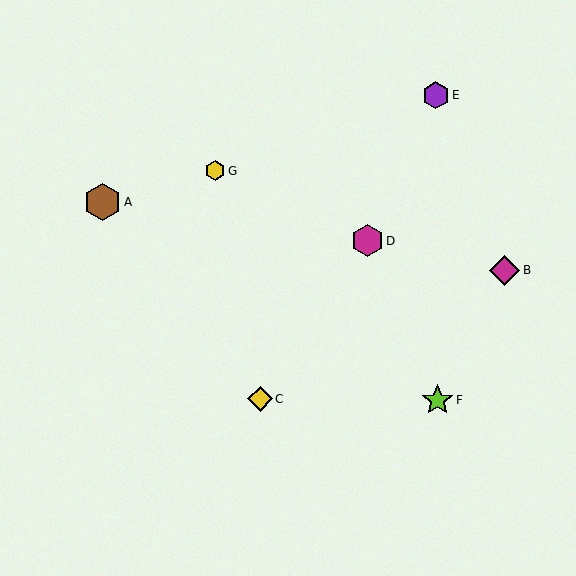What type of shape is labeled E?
Shape E is a purple hexagon.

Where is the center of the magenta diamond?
The center of the magenta diamond is at (505, 270).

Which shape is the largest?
The brown hexagon (labeled A) is the largest.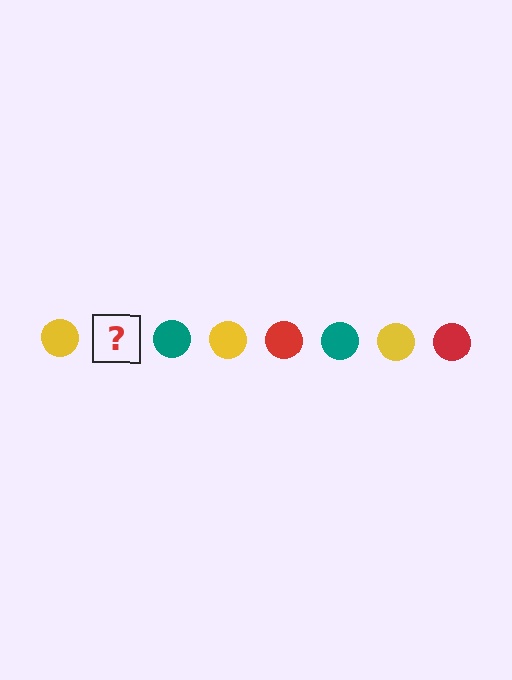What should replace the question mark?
The question mark should be replaced with a red circle.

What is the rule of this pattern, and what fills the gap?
The rule is that the pattern cycles through yellow, red, teal circles. The gap should be filled with a red circle.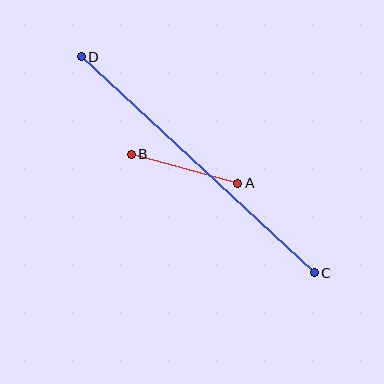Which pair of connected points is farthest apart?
Points C and D are farthest apart.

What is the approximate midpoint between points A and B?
The midpoint is at approximately (185, 169) pixels.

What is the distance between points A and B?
The distance is approximately 110 pixels.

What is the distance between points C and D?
The distance is approximately 318 pixels.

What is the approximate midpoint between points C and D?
The midpoint is at approximately (198, 165) pixels.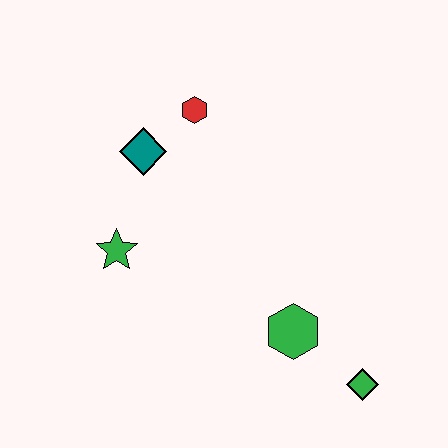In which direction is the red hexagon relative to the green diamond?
The red hexagon is above the green diamond.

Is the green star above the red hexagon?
No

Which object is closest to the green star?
The teal diamond is closest to the green star.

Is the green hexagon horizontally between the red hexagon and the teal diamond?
No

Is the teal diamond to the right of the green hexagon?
No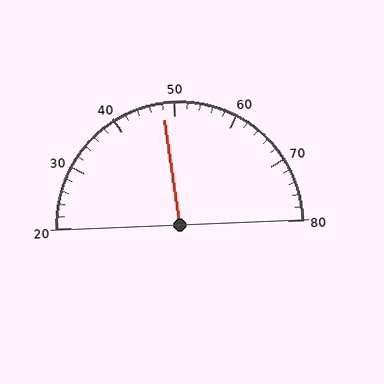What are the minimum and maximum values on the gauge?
The gauge ranges from 20 to 80.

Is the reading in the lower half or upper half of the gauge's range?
The reading is in the lower half of the range (20 to 80).